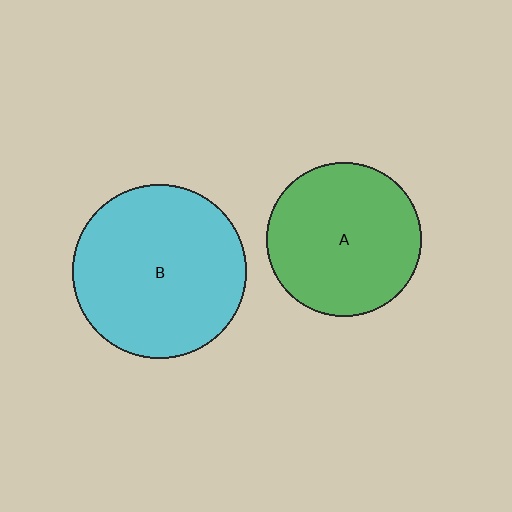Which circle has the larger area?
Circle B (cyan).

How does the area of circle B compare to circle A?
Approximately 1.3 times.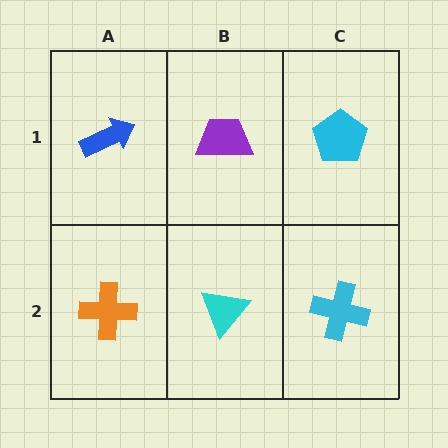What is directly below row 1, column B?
A cyan triangle.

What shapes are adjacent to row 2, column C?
A cyan pentagon (row 1, column C), a cyan triangle (row 2, column B).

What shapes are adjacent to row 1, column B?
A cyan triangle (row 2, column B), a blue arrow (row 1, column A), a cyan pentagon (row 1, column C).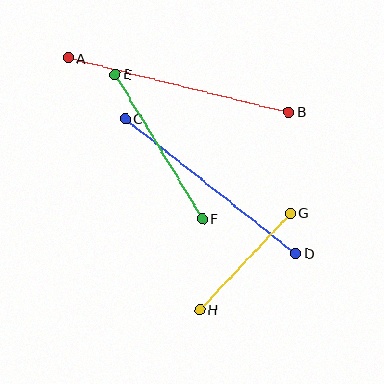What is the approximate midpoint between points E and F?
The midpoint is at approximately (159, 146) pixels.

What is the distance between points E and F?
The distance is approximately 168 pixels.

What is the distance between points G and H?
The distance is approximately 133 pixels.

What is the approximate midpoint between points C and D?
The midpoint is at approximately (210, 186) pixels.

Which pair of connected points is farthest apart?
Points A and B are farthest apart.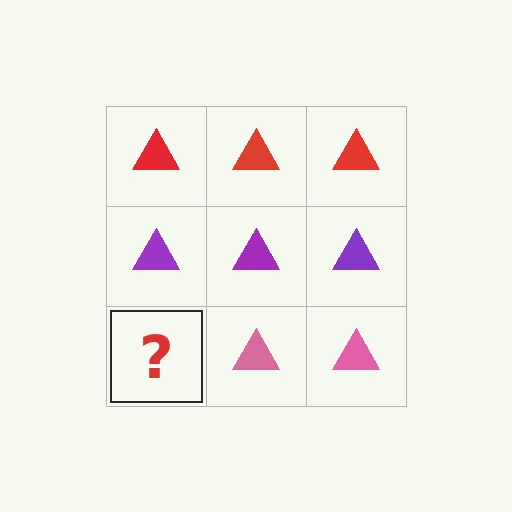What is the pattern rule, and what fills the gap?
The rule is that each row has a consistent color. The gap should be filled with a pink triangle.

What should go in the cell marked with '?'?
The missing cell should contain a pink triangle.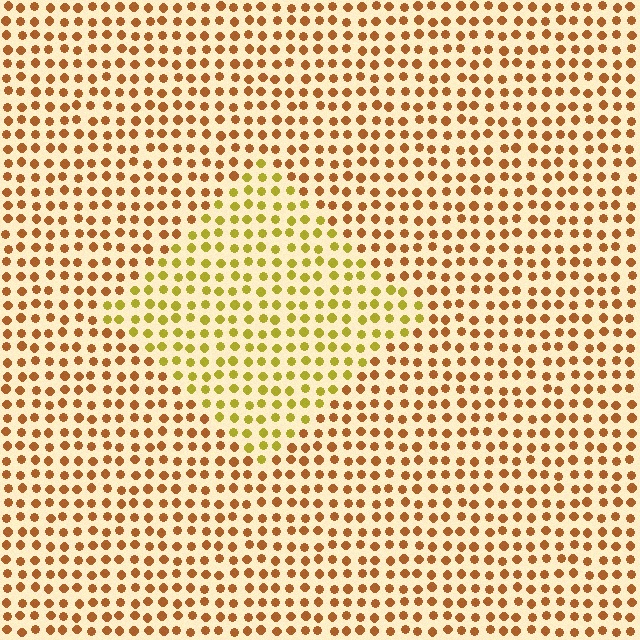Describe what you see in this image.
The image is filled with small brown elements in a uniform arrangement. A diamond-shaped region is visible where the elements are tinted to a slightly different hue, forming a subtle color boundary.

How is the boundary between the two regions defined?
The boundary is defined purely by a slight shift in hue (about 35 degrees). Spacing, size, and orientation are identical on both sides.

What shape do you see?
I see a diamond.